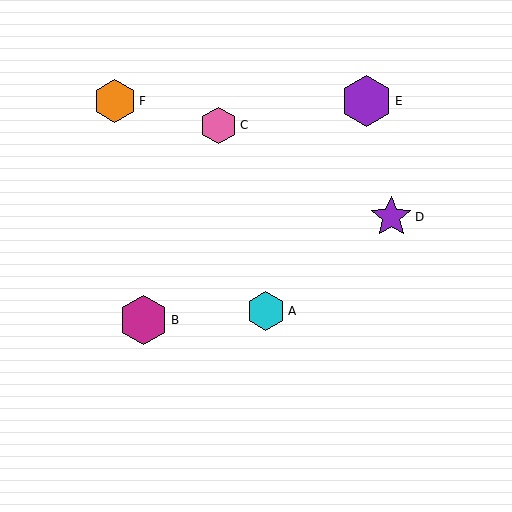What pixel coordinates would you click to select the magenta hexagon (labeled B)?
Click at (144, 320) to select the magenta hexagon B.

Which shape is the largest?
The purple hexagon (labeled E) is the largest.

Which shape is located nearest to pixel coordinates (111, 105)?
The orange hexagon (labeled F) at (115, 101) is nearest to that location.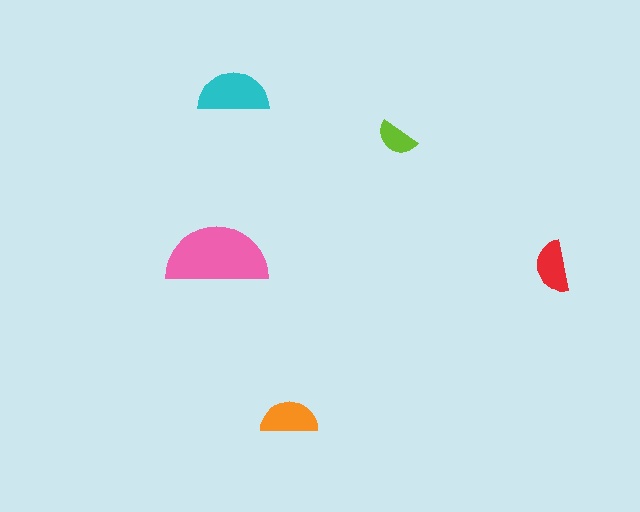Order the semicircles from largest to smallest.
the pink one, the cyan one, the orange one, the red one, the lime one.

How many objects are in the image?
There are 5 objects in the image.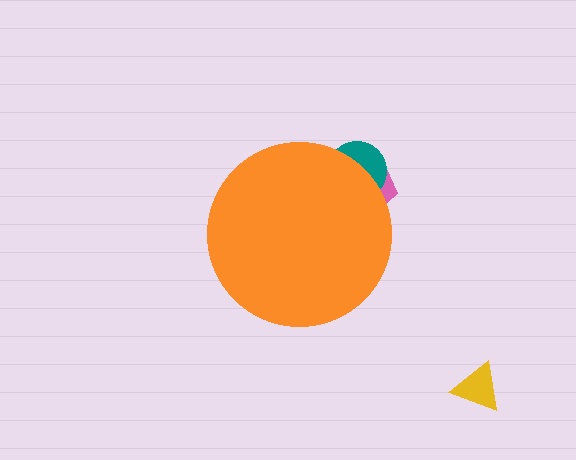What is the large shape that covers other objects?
An orange circle.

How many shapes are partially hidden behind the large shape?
2 shapes are partially hidden.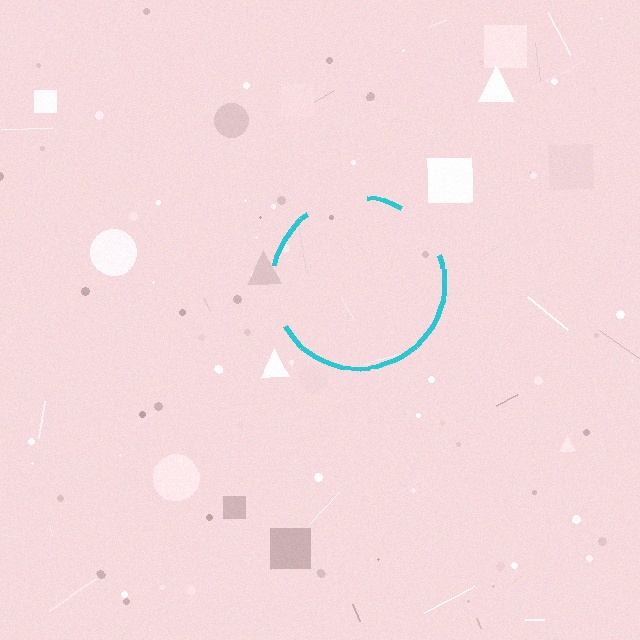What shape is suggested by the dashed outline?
The dashed outline suggests a circle.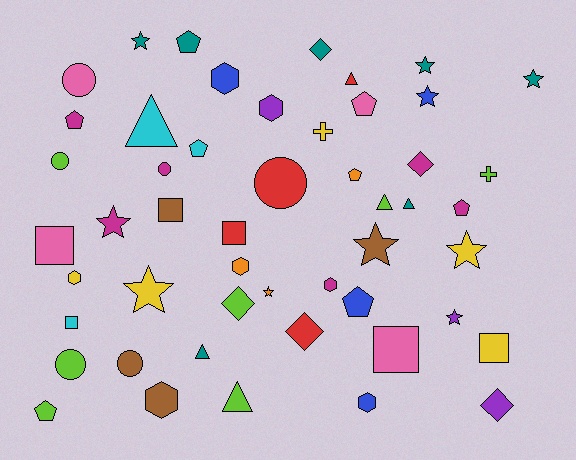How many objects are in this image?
There are 50 objects.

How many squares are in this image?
There are 6 squares.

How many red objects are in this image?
There are 4 red objects.